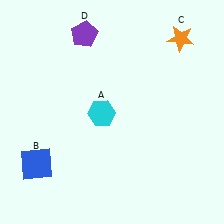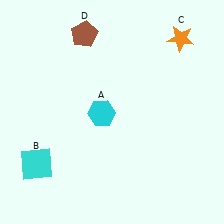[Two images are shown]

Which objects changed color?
B changed from blue to cyan. D changed from purple to brown.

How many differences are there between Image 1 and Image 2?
There are 2 differences between the two images.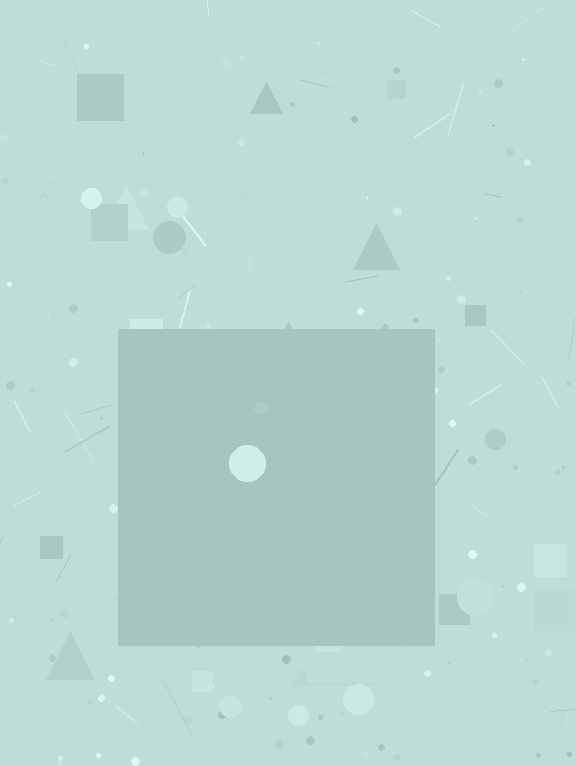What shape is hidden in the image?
A square is hidden in the image.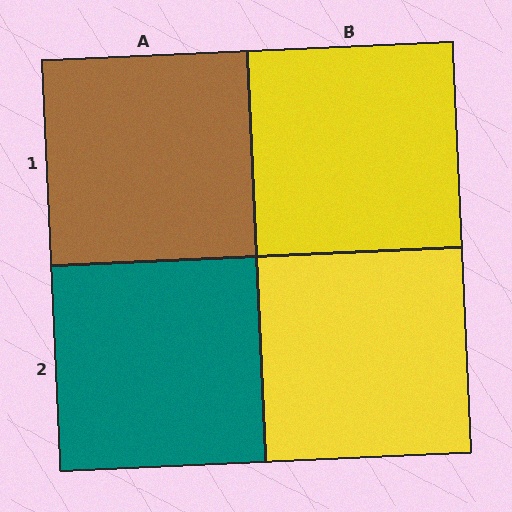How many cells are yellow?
2 cells are yellow.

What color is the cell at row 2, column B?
Yellow.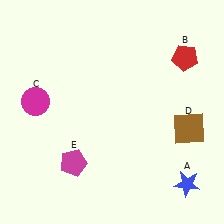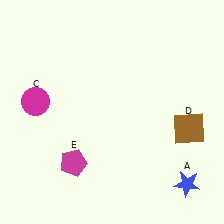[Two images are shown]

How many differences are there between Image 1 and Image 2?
There is 1 difference between the two images.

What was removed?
The red pentagon (B) was removed in Image 2.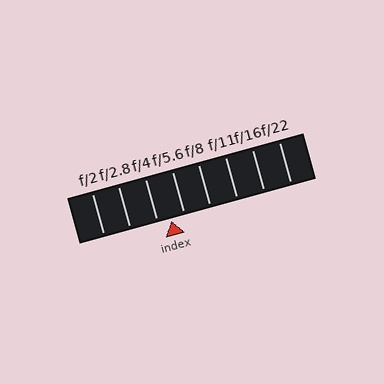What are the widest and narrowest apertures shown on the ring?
The widest aperture shown is f/2 and the narrowest is f/22.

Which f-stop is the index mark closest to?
The index mark is closest to f/5.6.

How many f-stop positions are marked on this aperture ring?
There are 8 f-stop positions marked.